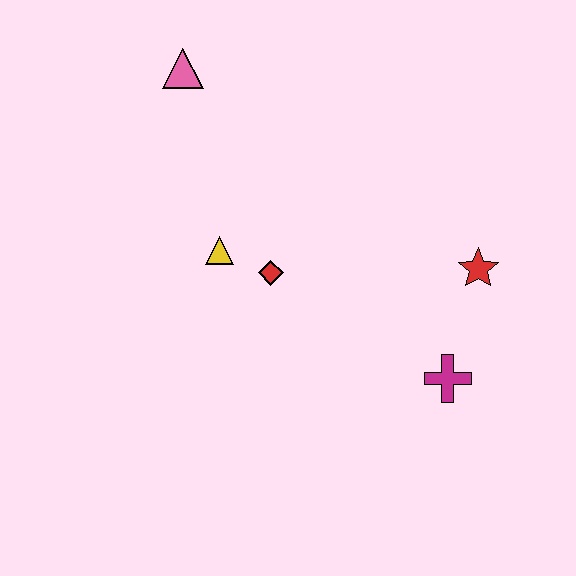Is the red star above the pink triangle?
No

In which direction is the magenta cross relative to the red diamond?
The magenta cross is to the right of the red diamond.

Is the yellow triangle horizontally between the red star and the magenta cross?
No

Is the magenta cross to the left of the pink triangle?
No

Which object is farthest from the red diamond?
The pink triangle is farthest from the red diamond.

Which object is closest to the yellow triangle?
The red diamond is closest to the yellow triangle.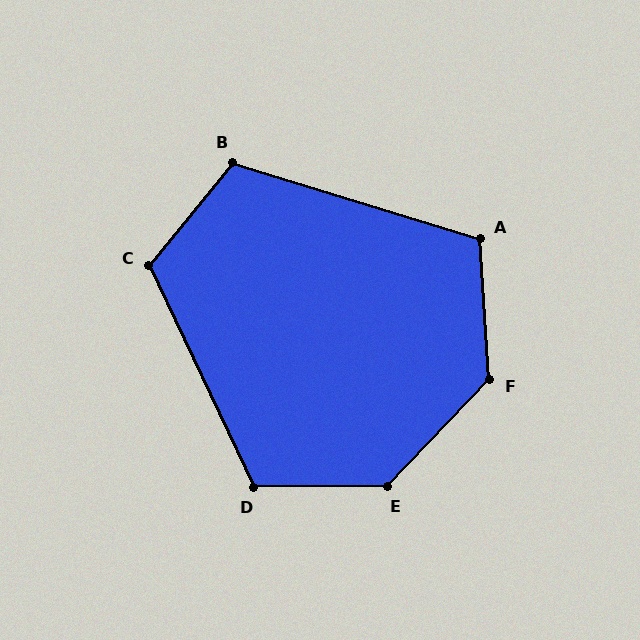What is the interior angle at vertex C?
Approximately 115 degrees (obtuse).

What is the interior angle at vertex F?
Approximately 132 degrees (obtuse).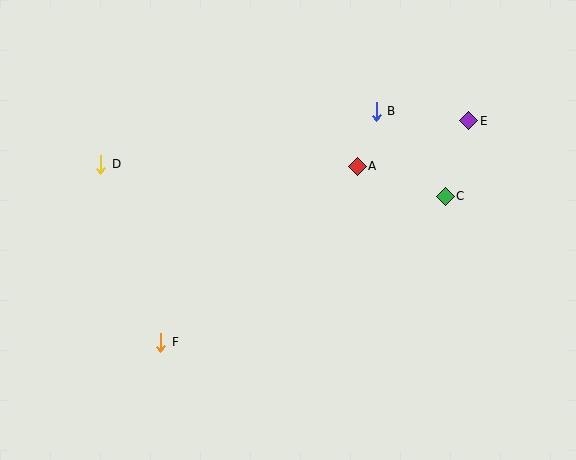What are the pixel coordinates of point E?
Point E is at (469, 121).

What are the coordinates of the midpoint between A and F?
The midpoint between A and F is at (259, 254).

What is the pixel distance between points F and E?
The distance between F and E is 379 pixels.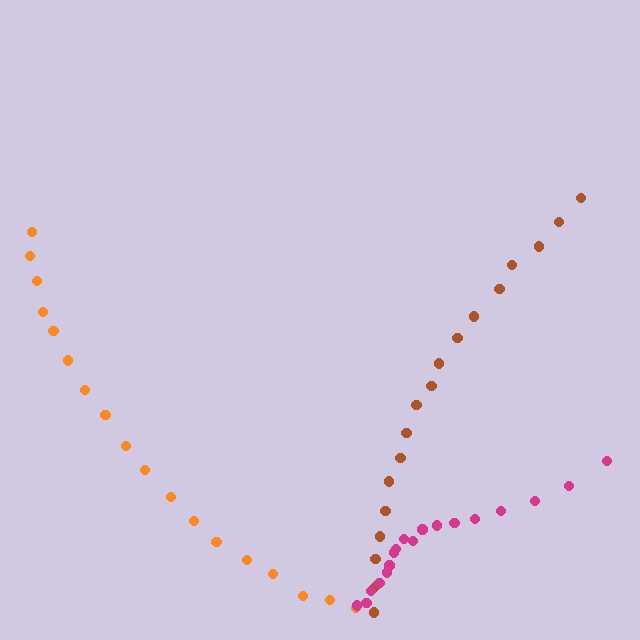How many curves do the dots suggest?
There are 3 distinct paths.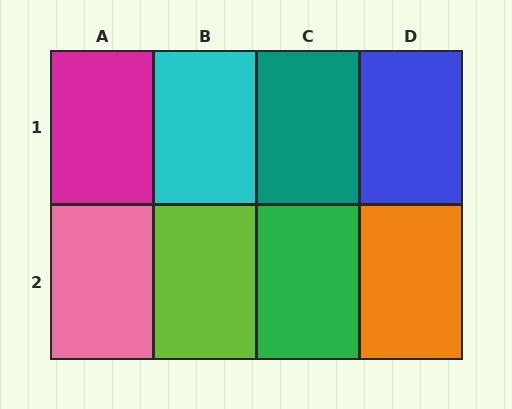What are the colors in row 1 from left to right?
Magenta, cyan, teal, blue.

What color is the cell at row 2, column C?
Green.